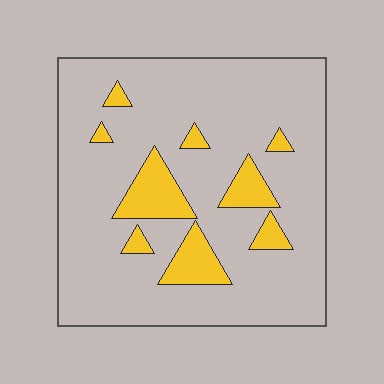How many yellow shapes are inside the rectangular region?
9.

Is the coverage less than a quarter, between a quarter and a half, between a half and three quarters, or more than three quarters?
Less than a quarter.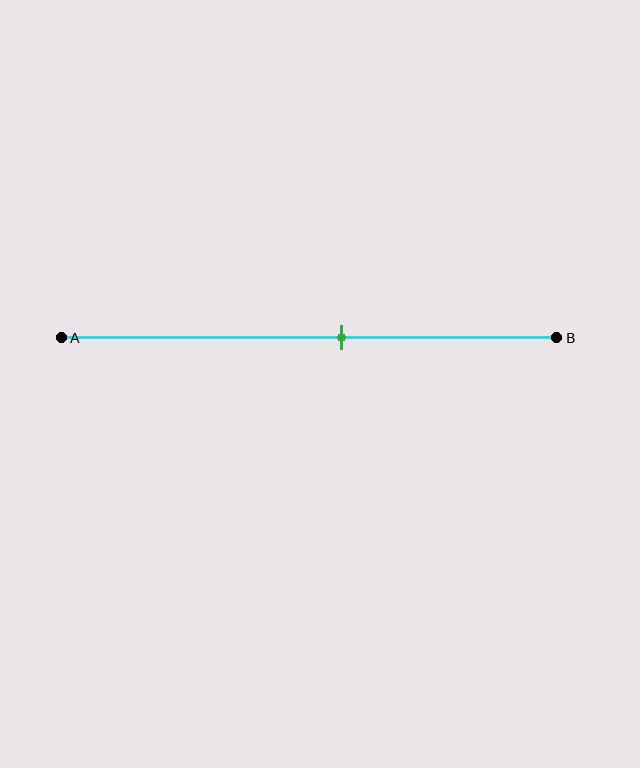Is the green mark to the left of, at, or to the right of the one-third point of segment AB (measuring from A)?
The green mark is to the right of the one-third point of segment AB.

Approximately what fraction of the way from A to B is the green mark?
The green mark is approximately 55% of the way from A to B.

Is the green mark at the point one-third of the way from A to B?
No, the mark is at about 55% from A, not at the 33% one-third point.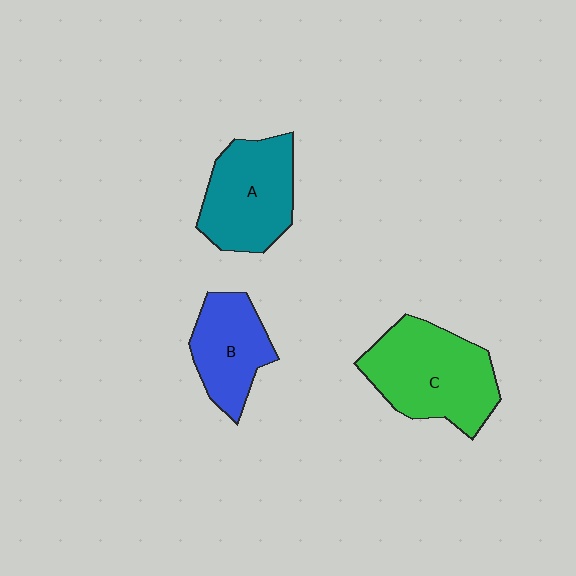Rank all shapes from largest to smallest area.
From largest to smallest: C (green), A (teal), B (blue).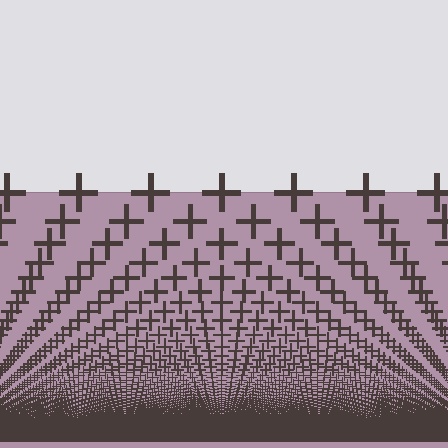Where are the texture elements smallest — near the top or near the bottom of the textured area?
Near the bottom.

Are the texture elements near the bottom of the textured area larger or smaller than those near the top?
Smaller. The gradient is inverted — elements near the bottom are smaller and denser.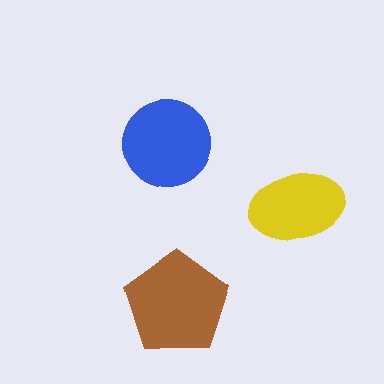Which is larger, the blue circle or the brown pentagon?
The brown pentagon.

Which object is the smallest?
The yellow ellipse.